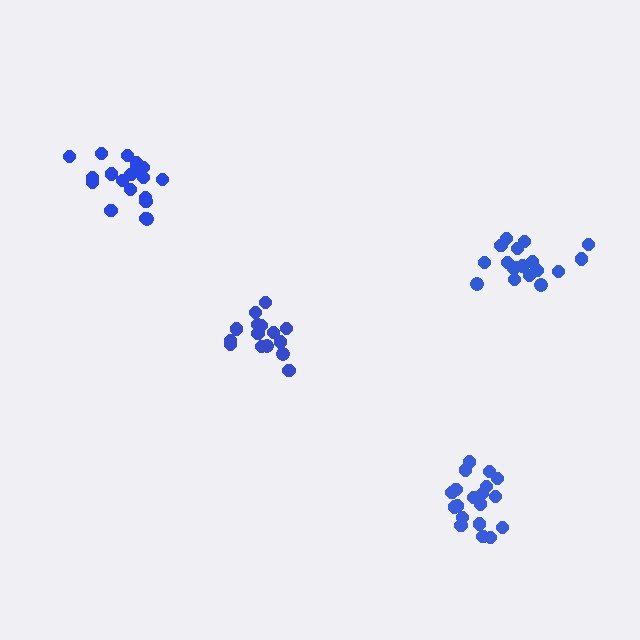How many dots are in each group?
Group 1: 19 dots, Group 2: 15 dots, Group 3: 18 dots, Group 4: 20 dots (72 total).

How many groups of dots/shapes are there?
There are 4 groups.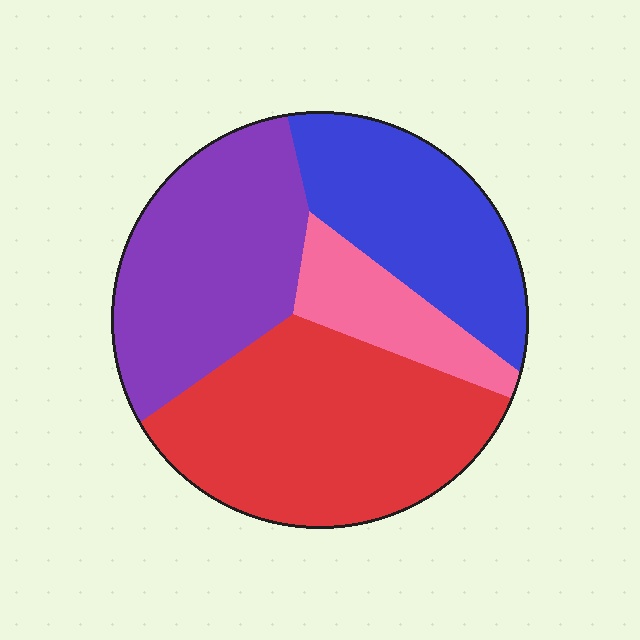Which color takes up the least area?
Pink, at roughly 10%.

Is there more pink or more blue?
Blue.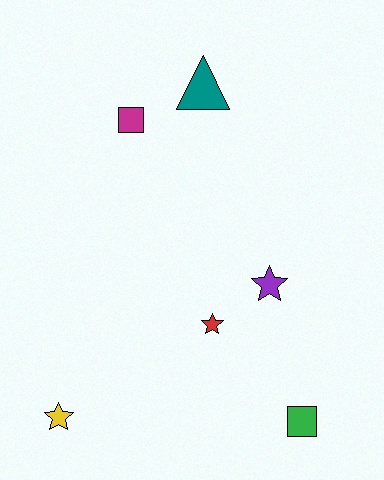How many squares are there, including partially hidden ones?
There are 2 squares.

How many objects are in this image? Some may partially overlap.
There are 6 objects.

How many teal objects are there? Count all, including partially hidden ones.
There is 1 teal object.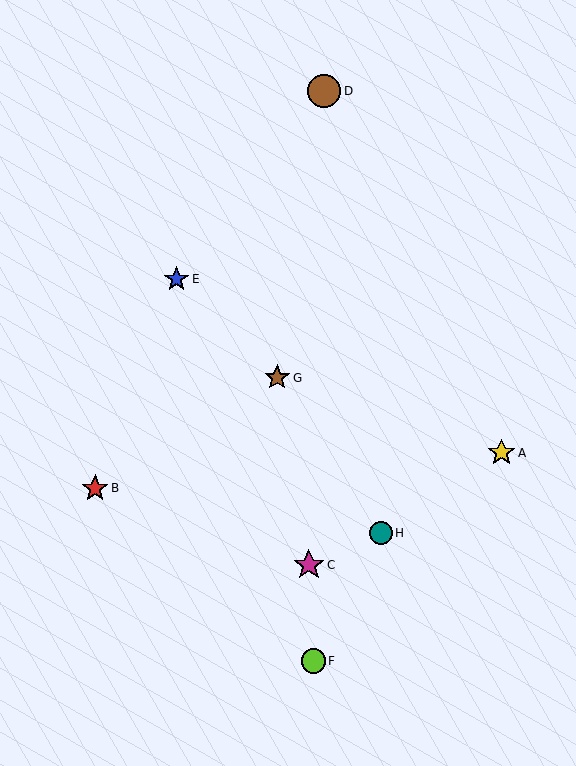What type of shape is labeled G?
Shape G is a brown star.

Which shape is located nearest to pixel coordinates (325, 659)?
The lime circle (labeled F) at (313, 661) is nearest to that location.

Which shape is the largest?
The brown circle (labeled D) is the largest.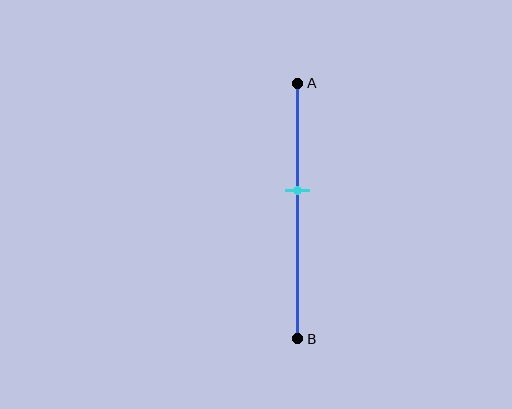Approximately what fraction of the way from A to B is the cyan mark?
The cyan mark is approximately 40% of the way from A to B.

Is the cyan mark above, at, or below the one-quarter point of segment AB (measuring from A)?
The cyan mark is below the one-quarter point of segment AB.